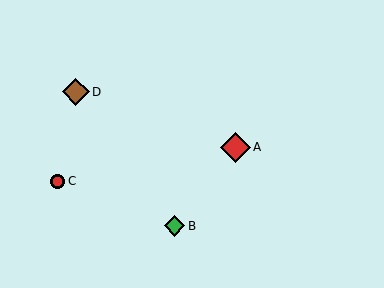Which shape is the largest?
The red diamond (labeled A) is the largest.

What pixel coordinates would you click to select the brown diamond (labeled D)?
Click at (76, 92) to select the brown diamond D.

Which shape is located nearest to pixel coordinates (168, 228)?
The green diamond (labeled B) at (175, 226) is nearest to that location.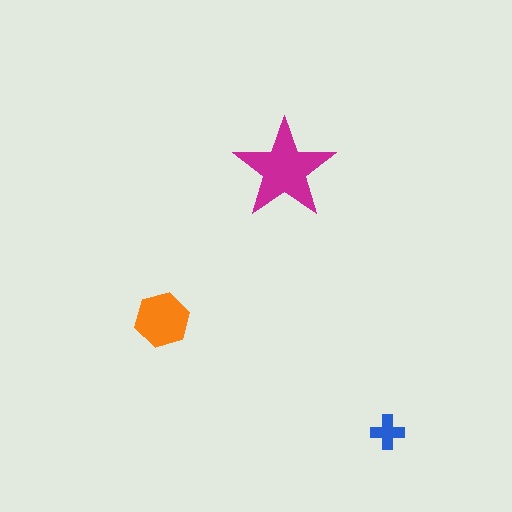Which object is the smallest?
The blue cross.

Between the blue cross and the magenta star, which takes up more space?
The magenta star.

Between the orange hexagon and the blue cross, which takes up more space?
The orange hexagon.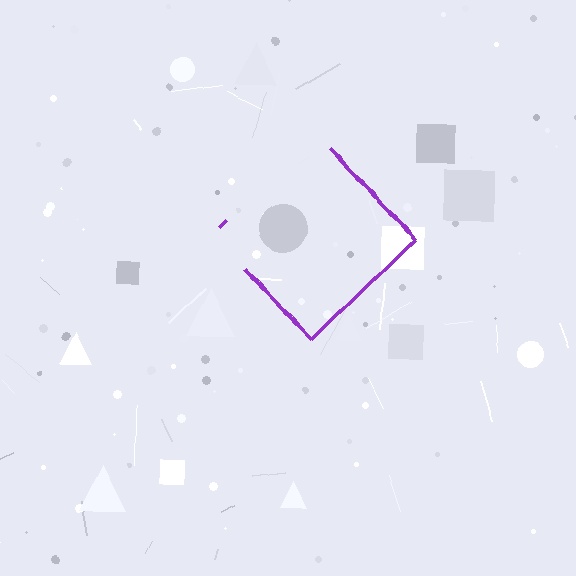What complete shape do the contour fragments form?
The contour fragments form a diamond.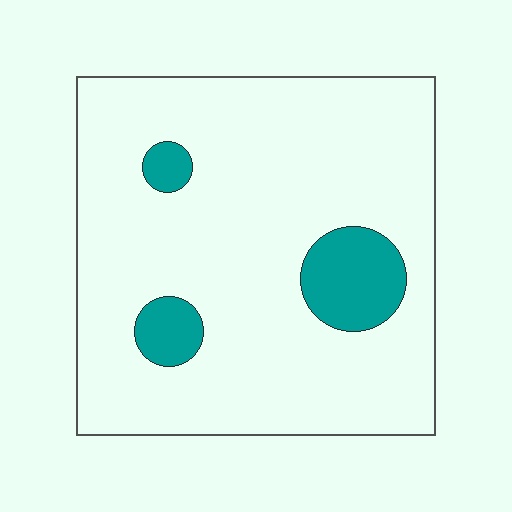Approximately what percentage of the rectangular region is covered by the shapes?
Approximately 10%.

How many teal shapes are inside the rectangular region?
3.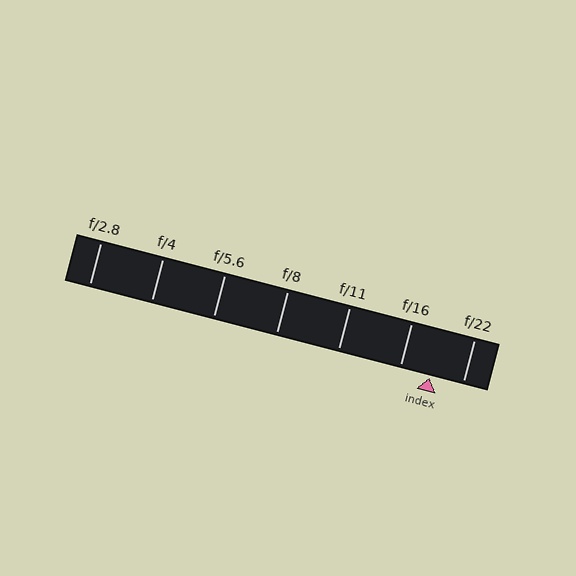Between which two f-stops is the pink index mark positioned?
The index mark is between f/16 and f/22.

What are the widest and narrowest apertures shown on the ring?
The widest aperture shown is f/2.8 and the narrowest is f/22.